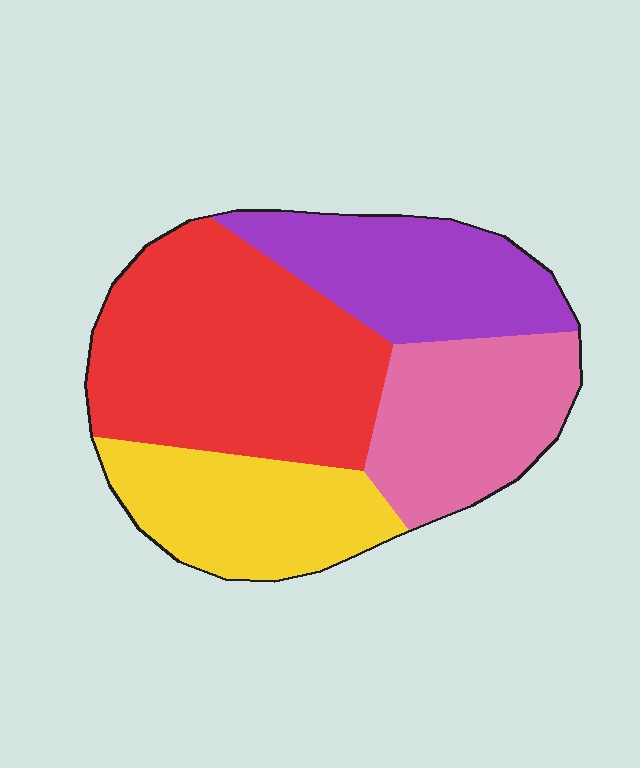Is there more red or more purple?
Red.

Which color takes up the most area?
Red, at roughly 40%.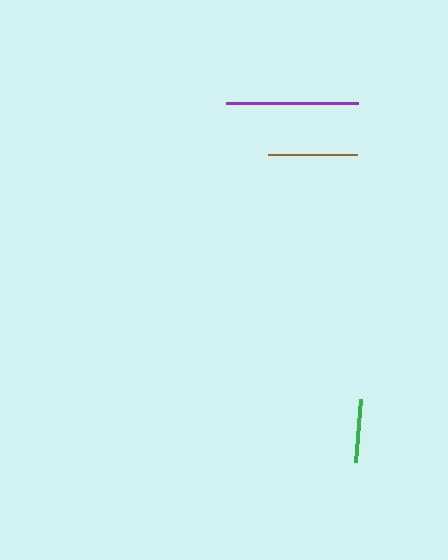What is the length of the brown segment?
The brown segment is approximately 90 pixels long.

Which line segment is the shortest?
The green line is the shortest at approximately 63 pixels.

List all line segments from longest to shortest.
From longest to shortest: purple, brown, green.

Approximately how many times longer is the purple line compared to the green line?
The purple line is approximately 2.1 times the length of the green line.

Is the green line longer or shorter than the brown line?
The brown line is longer than the green line.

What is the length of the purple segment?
The purple segment is approximately 132 pixels long.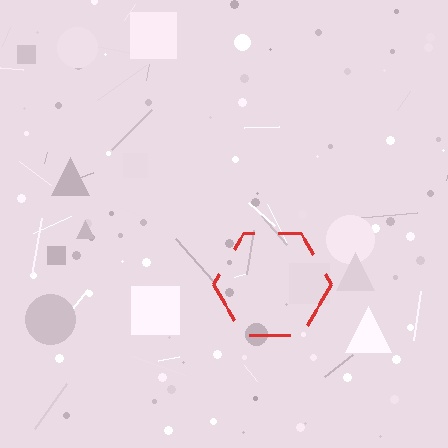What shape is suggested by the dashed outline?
The dashed outline suggests a hexagon.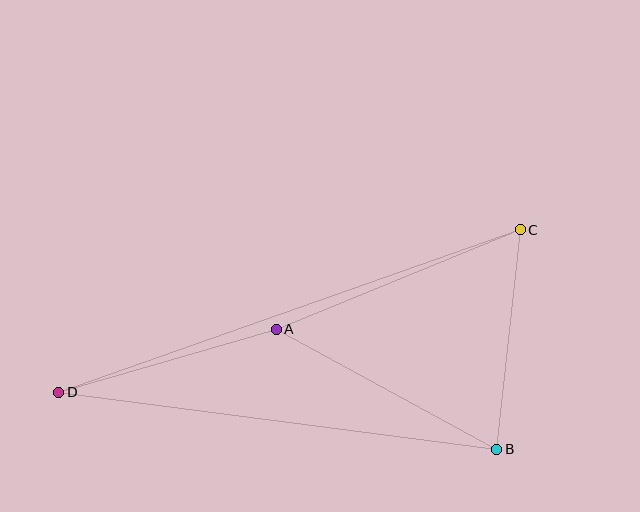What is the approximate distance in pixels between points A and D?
The distance between A and D is approximately 226 pixels.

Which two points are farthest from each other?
Points C and D are farthest from each other.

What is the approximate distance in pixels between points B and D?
The distance between B and D is approximately 442 pixels.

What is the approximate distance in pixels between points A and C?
The distance between A and C is approximately 263 pixels.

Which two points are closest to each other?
Points B and C are closest to each other.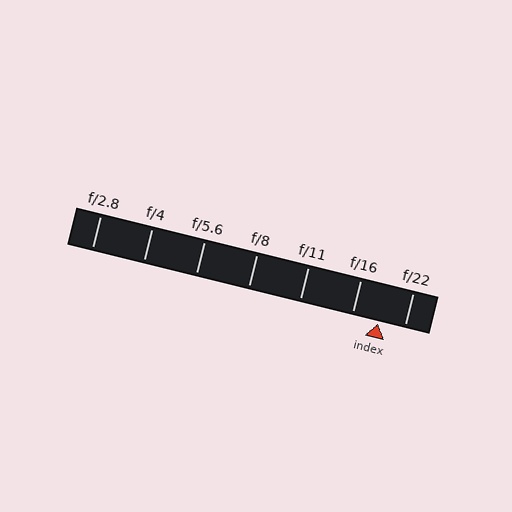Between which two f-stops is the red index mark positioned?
The index mark is between f/16 and f/22.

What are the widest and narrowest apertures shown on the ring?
The widest aperture shown is f/2.8 and the narrowest is f/22.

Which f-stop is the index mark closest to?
The index mark is closest to f/22.